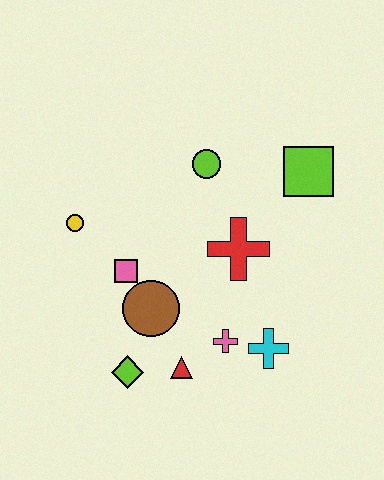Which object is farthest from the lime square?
The lime diamond is farthest from the lime square.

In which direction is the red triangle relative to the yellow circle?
The red triangle is below the yellow circle.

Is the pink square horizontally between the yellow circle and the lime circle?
Yes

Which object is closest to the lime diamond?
The red triangle is closest to the lime diamond.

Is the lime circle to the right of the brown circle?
Yes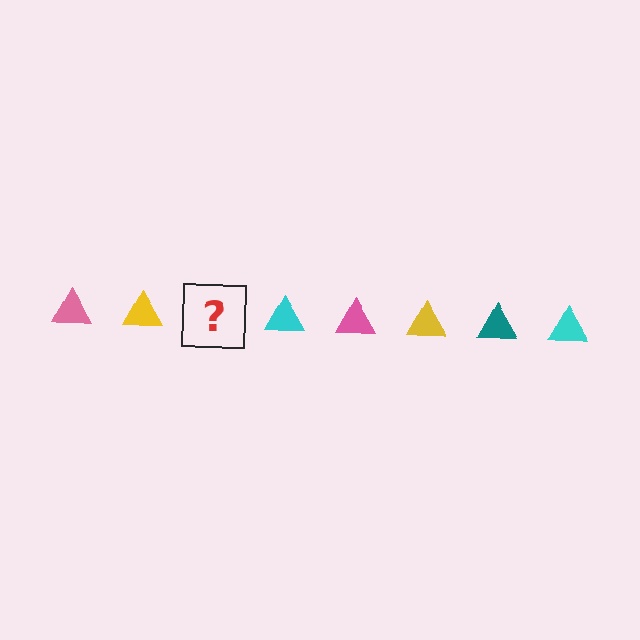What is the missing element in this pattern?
The missing element is a teal triangle.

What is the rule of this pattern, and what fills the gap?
The rule is that the pattern cycles through pink, yellow, teal, cyan triangles. The gap should be filled with a teal triangle.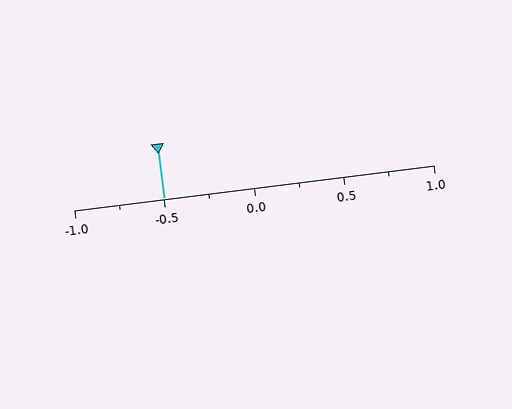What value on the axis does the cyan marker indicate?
The marker indicates approximately -0.5.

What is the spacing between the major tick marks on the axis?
The major ticks are spaced 0.5 apart.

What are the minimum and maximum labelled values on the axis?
The axis runs from -1.0 to 1.0.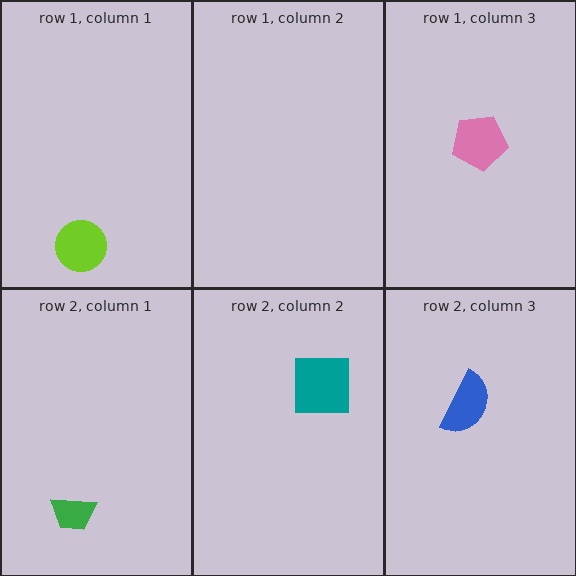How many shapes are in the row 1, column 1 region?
1.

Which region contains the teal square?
The row 2, column 2 region.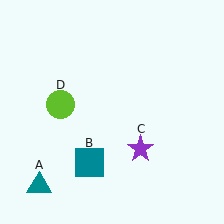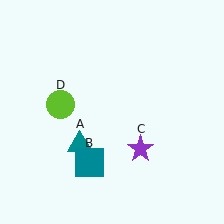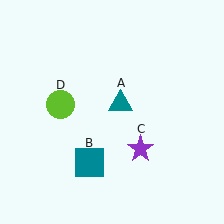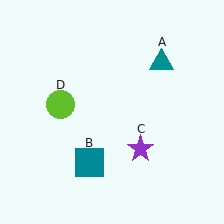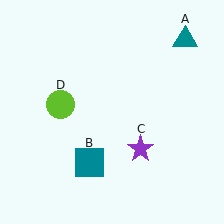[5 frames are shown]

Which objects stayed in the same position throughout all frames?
Teal square (object B) and purple star (object C) and lime circle (object D) remained stationary.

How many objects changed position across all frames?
1 object changed position: teal triangle (object A).